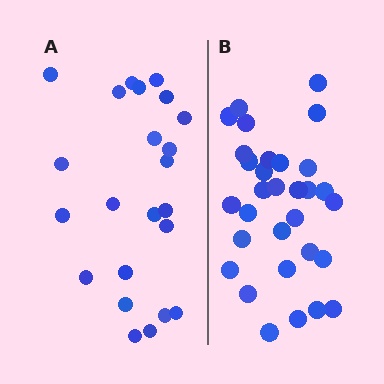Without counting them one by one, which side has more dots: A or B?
Region B (the right region) has more dots.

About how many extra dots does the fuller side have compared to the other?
Region B has roughly 8 or so more dots than region A.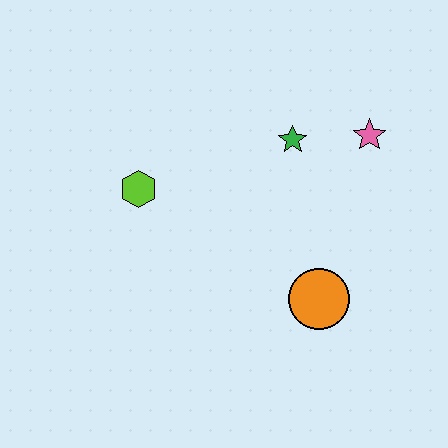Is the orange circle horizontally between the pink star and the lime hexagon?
Yes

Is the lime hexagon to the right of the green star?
No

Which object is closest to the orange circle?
The green star is closest to the orange circle.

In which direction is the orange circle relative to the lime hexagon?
The orange circle is to the right of the lime hexagon.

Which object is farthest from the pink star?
The lime hexagon is farthest from the pink star.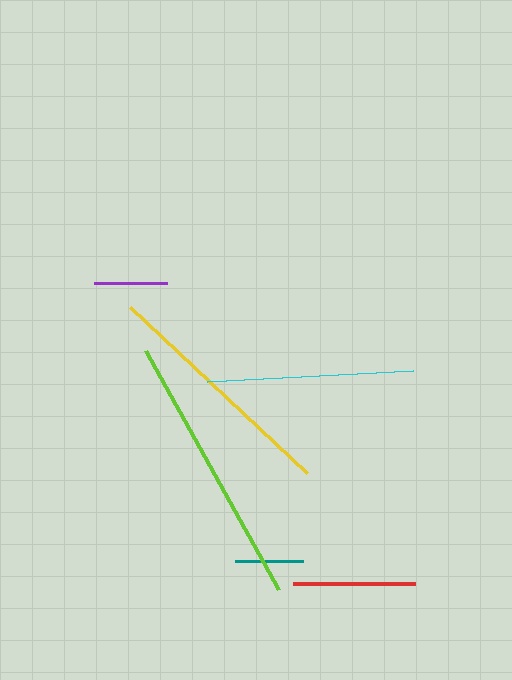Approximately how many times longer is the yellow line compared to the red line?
The yellow line is approximately 2.0 times the length of the red line.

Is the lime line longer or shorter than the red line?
The lime line is longer than the red line.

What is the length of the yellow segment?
The yellow segment is approximately 243 pixels long.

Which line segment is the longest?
The lime line is the longest at approximately 274 pixels.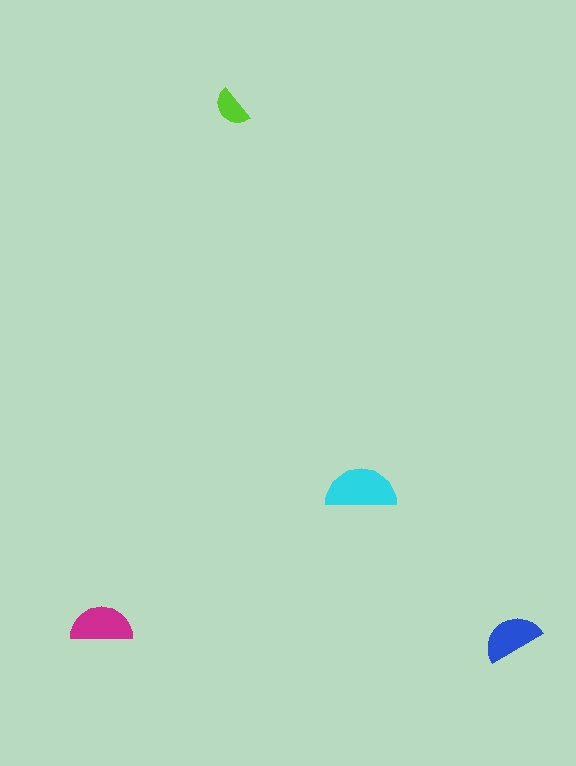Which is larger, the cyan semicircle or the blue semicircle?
The cyan one.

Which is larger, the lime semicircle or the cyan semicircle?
The cyan one.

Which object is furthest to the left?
The magenta semicircle is leftmost.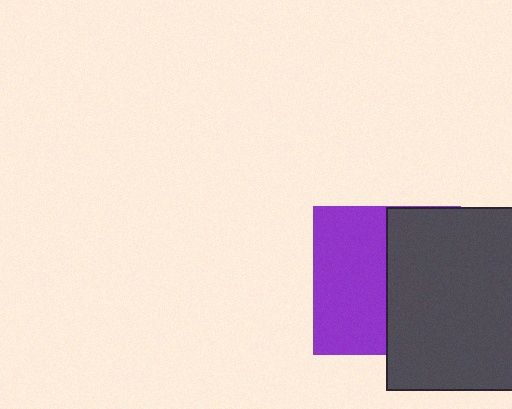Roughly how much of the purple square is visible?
About half of it is visible (roughly 49%).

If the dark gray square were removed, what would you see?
You would see the complete purple square.